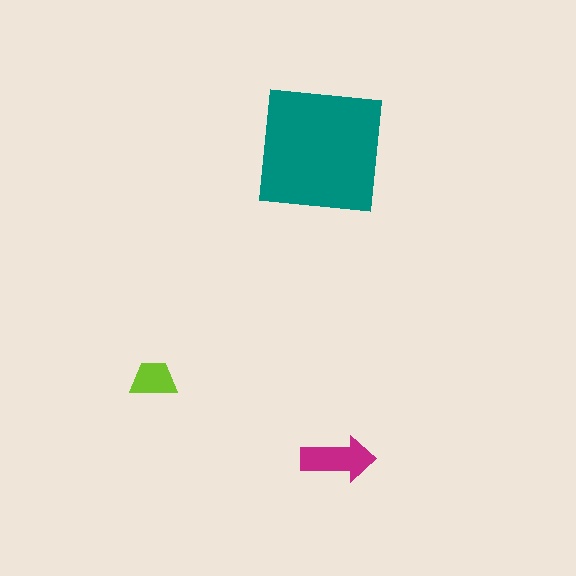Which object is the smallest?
The lime trapezoid.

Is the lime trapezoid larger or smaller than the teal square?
Smaller.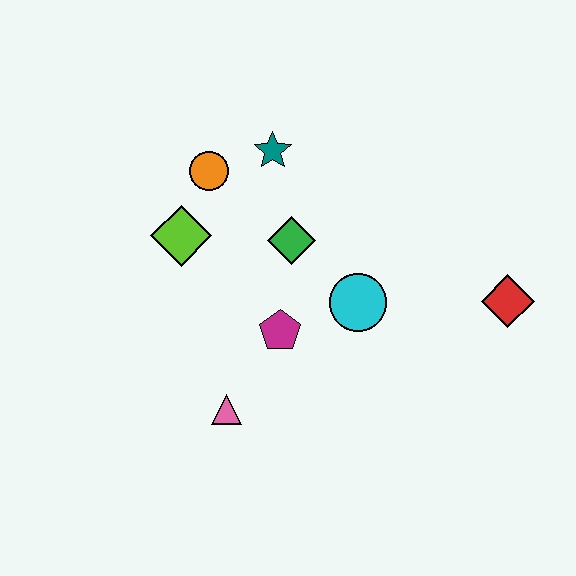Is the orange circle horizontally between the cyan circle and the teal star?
No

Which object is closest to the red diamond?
The cyan circle is closest to the red diamond.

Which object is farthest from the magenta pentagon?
The red diamond is farthest from the magenta pentagon.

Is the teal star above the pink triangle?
Yes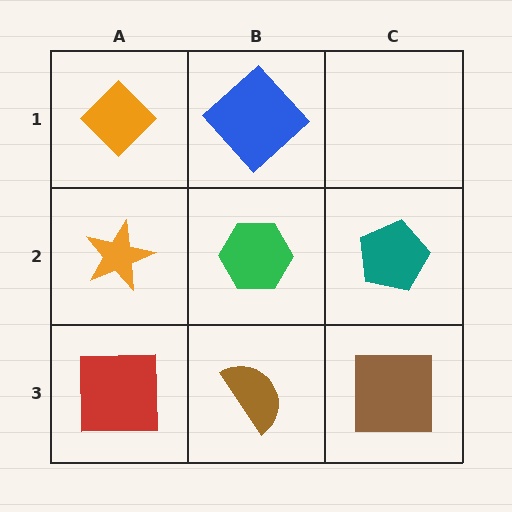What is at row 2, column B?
A green hexagon.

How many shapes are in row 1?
2 shapes.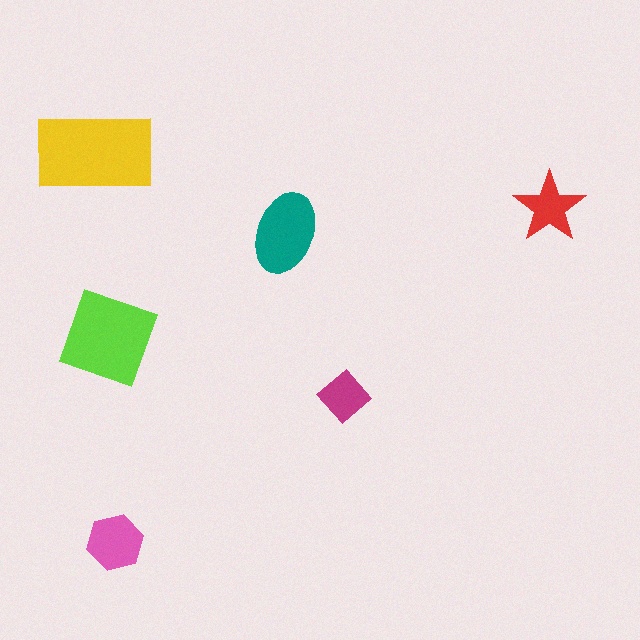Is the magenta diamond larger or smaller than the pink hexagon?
Smaller.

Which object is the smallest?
The magenta diamond.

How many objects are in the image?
There are 6 objects in the image.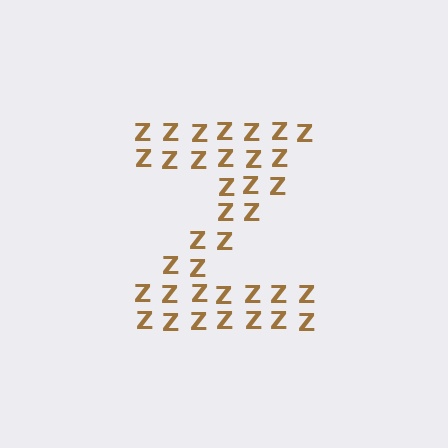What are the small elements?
The small elements are letter Z's.